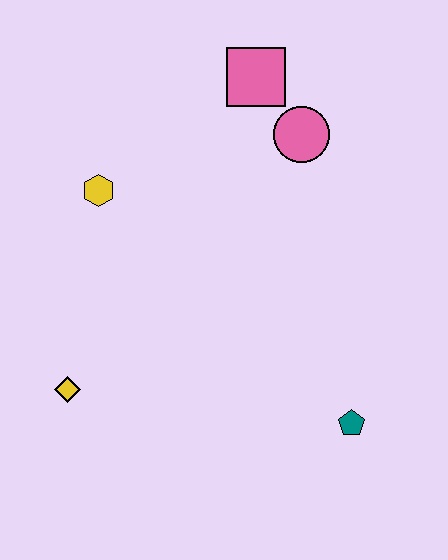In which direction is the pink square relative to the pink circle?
The pink square is above the pink circle.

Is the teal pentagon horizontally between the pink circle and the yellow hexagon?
No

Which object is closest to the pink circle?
The pink square is closest to the pink circle.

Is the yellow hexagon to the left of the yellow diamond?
No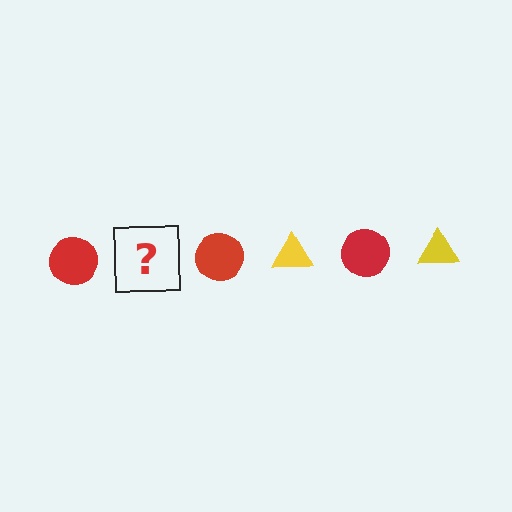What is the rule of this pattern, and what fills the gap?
The rule is that the pattern alternates between red circle and yellow triangle. The gap should be filled with a yellow triangle.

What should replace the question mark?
The question mark should be replaced with a yellow triangle.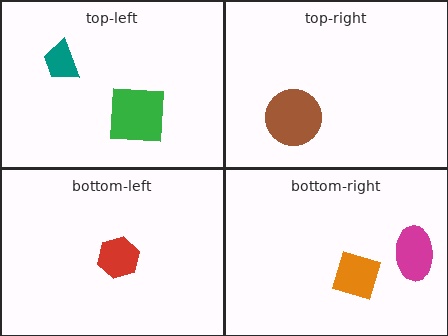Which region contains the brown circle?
The top-right region.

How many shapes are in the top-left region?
2.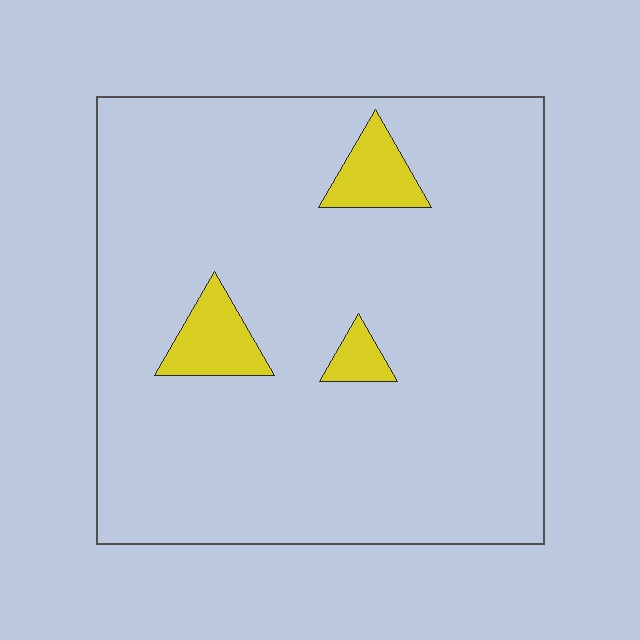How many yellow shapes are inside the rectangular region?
3.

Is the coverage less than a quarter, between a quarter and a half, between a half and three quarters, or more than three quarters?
Less than a quarter.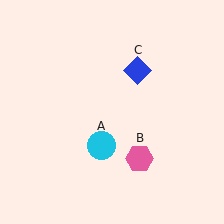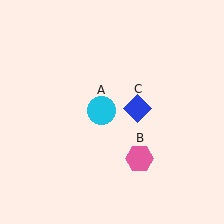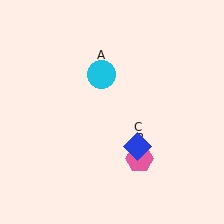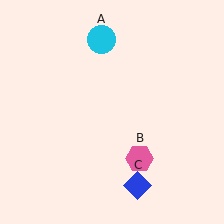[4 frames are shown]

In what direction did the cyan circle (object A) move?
The cyan circle (object A) moved up.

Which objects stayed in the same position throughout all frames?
Pink hexagon (object B) remained stationary.